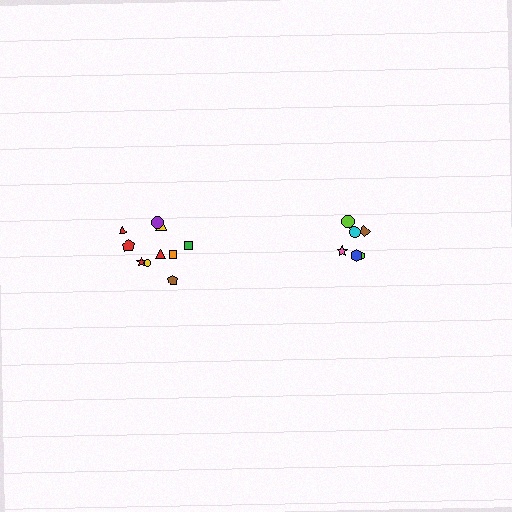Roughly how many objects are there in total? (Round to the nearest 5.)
Roughly 15 objects in total.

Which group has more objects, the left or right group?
The left group.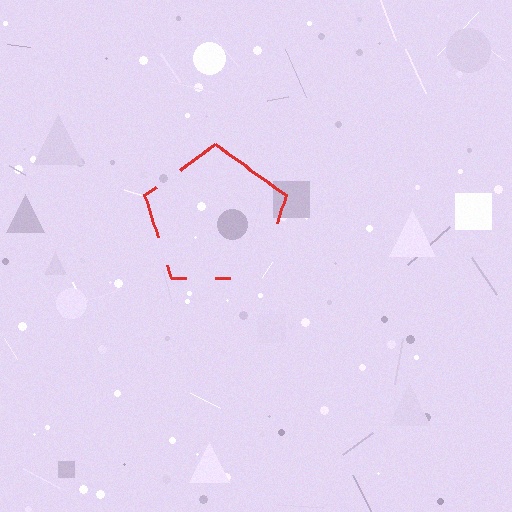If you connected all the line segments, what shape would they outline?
They would outline a pentagon.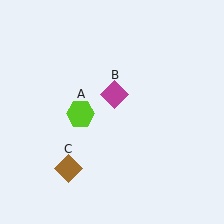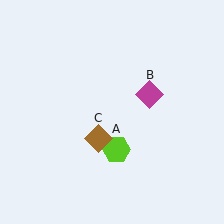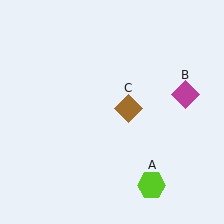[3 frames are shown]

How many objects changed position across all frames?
3 objects changed position: lime hexagon (object A), magenta diamond (object B), brown diamond (object C).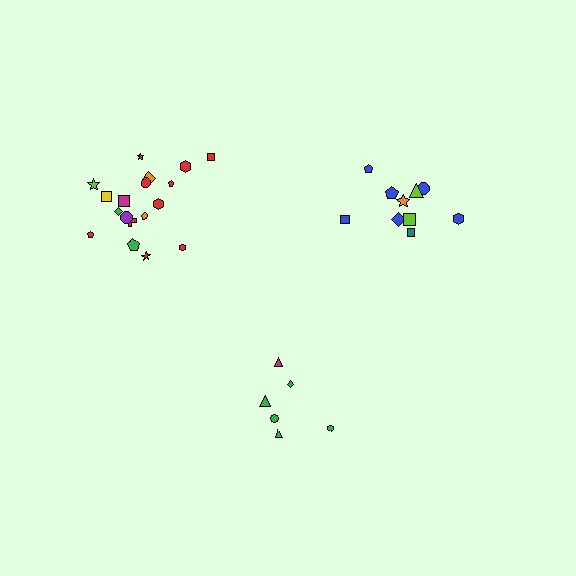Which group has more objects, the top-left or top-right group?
The top-left group.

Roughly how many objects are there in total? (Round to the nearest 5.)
Roughly 35 objects in total.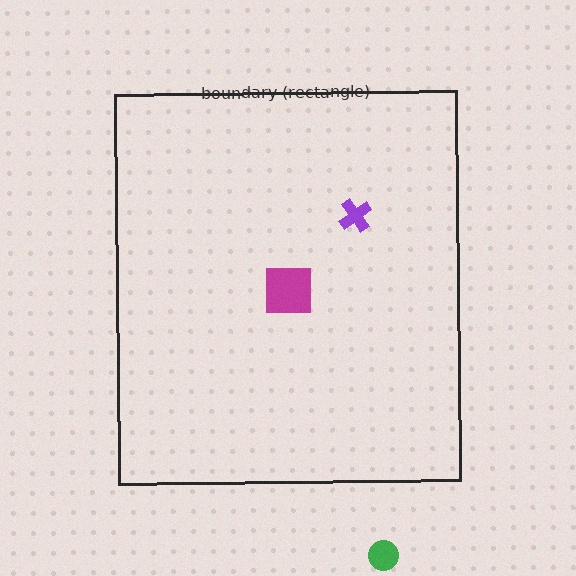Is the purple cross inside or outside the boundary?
Inside.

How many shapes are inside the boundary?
2 inside, 1 outside.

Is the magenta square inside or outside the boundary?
Inside.